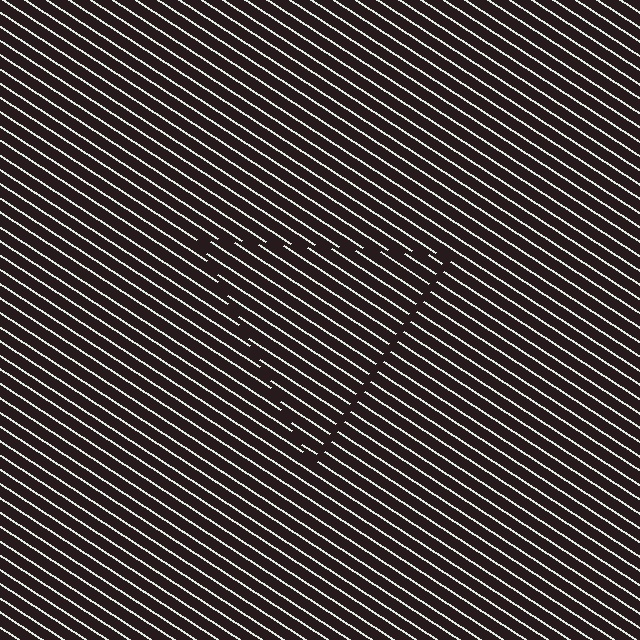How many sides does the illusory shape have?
3 sides — the line-ends trace a triangle.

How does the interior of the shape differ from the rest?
The interior of the shape contains the same grating, shifted by half a period — the contour is defined by the phase discontinuity where line-ends from the inner and outer gratings abut.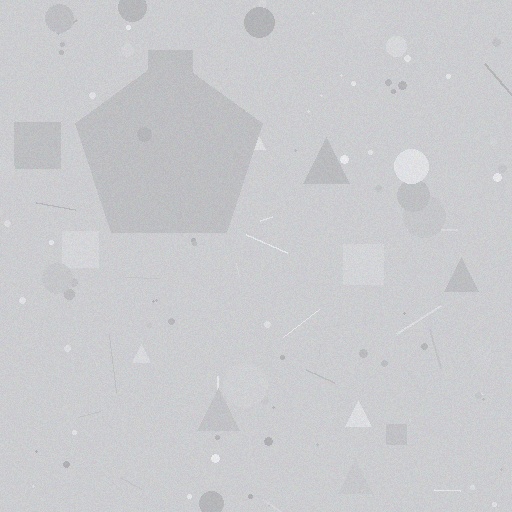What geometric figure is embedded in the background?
A pentagon is embedded in the background.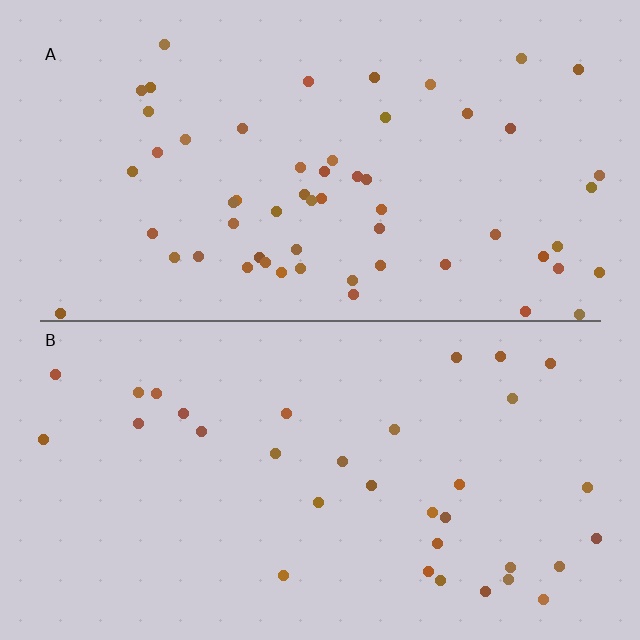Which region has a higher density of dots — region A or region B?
A (the top).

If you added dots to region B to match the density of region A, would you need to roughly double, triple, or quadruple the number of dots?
Approximately double.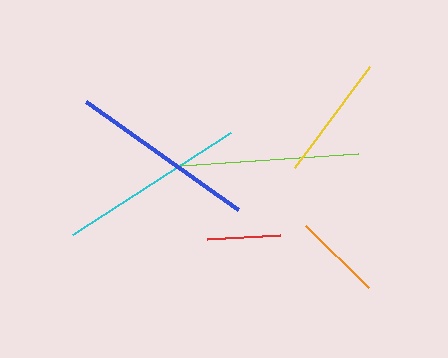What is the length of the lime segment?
The lime segment is approximately 177 pixels long.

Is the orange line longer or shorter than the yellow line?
The yellow line is longer than the orange line.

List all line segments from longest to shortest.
From longest to shortest: cyan, blue, lime, yellow, orange, red.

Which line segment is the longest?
The cyan line is the longest at approximately 187 pixels.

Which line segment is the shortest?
The red line is the shortest at approximately 73 pixels.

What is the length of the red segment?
The red segment is approximately 73 pixels long.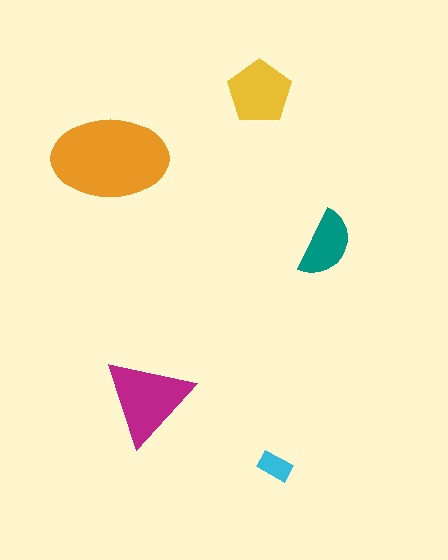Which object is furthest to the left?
The orange ellipse is leftmost.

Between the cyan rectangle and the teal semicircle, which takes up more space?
The teal semicircle.